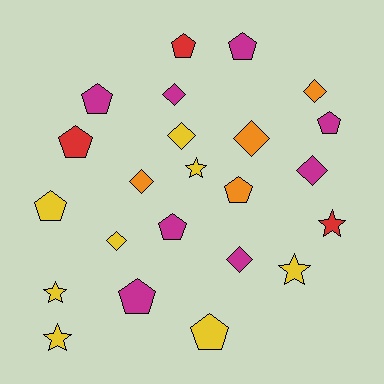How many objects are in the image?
There are 23 objects.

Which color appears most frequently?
Magenta, with 8 objects.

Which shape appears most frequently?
Pentagon, with 10 objects.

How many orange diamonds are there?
There are 3 orange diamonds.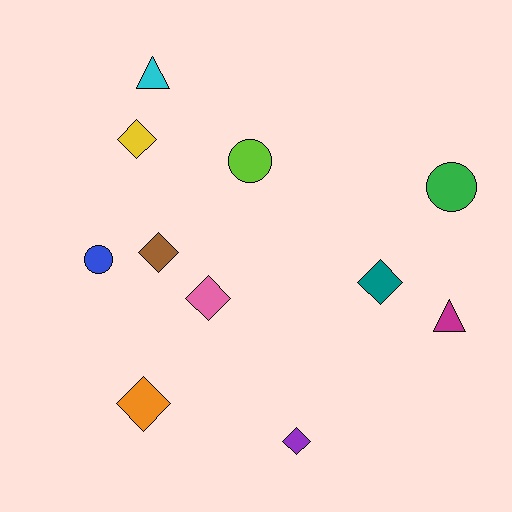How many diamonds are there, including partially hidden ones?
There are 6 diamonds.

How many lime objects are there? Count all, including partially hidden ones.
There is 1 lime object.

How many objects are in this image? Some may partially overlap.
There are 11 objects.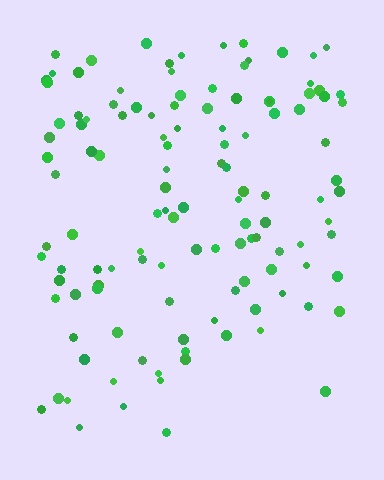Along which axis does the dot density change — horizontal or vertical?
Vertical.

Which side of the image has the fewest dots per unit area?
The bottom.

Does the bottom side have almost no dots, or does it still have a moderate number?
Still a moderate number, just noticeably fewer than the top.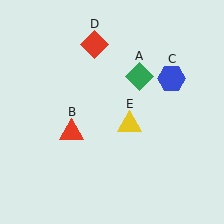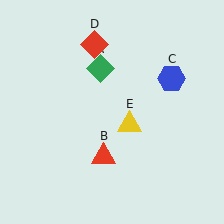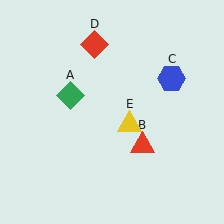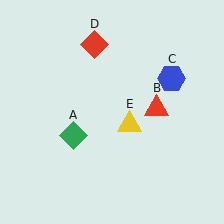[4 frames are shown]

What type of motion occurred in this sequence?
The green diamond (object A), red triangle (object B) rotated counterclockwise around the center of the scene.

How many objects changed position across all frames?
2 objects changed position: green diamond (object A), red triangle (object B).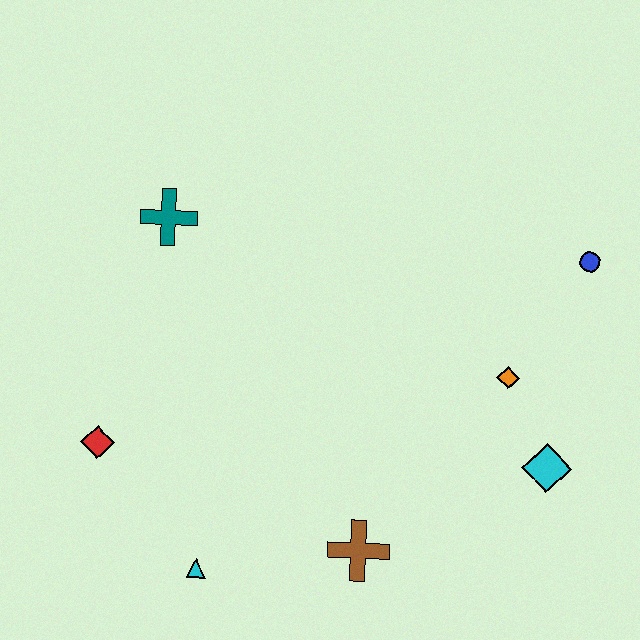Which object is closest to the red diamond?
The cyan triangle is closest to the red diamond.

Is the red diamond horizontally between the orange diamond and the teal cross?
No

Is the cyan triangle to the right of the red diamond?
Yes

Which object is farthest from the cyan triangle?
The blue circle is farthest from the cyan triangle.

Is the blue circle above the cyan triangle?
Yes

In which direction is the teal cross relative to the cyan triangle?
The teal cross is above the cyan triangle.